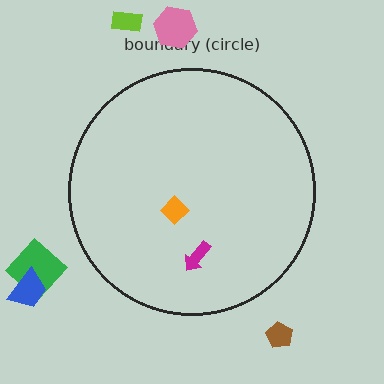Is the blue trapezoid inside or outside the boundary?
Outside.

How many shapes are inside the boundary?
2 inside, 5 outside.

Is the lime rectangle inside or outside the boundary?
Outside.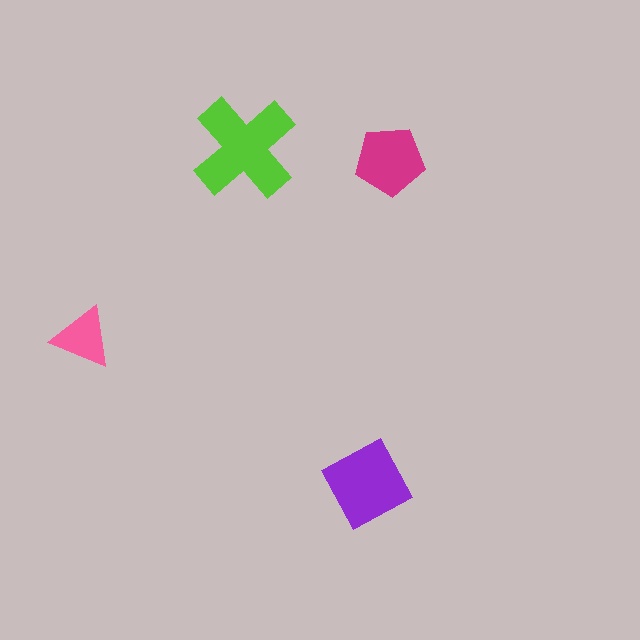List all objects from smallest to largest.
The pink triangle, the magenta pentagon, the purple square, the lime cross.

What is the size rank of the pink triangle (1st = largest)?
4th.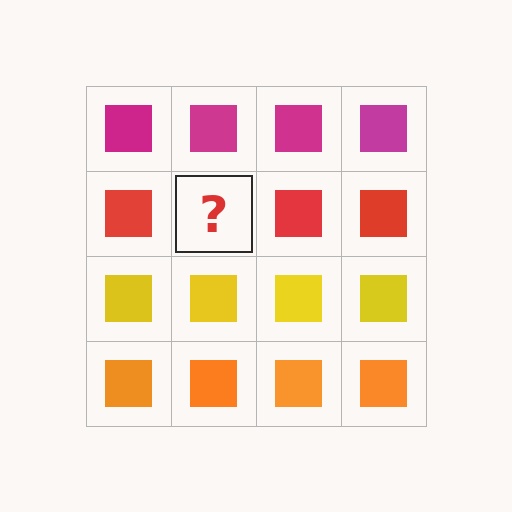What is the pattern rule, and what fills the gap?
The rule is that each row has a consistent color. The gap should be filled with a red square.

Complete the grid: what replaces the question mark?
The question mark should be replaced with a red square.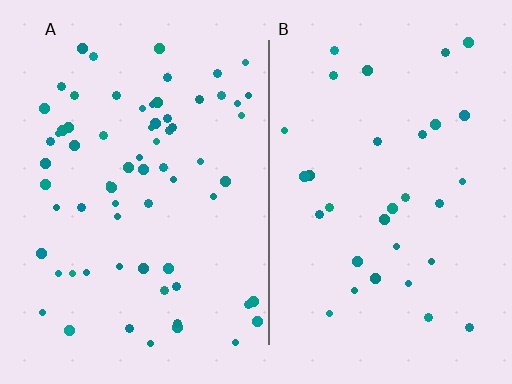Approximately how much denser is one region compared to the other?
Approximately 2.1× — region A over region B.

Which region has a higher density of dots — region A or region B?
A (the left).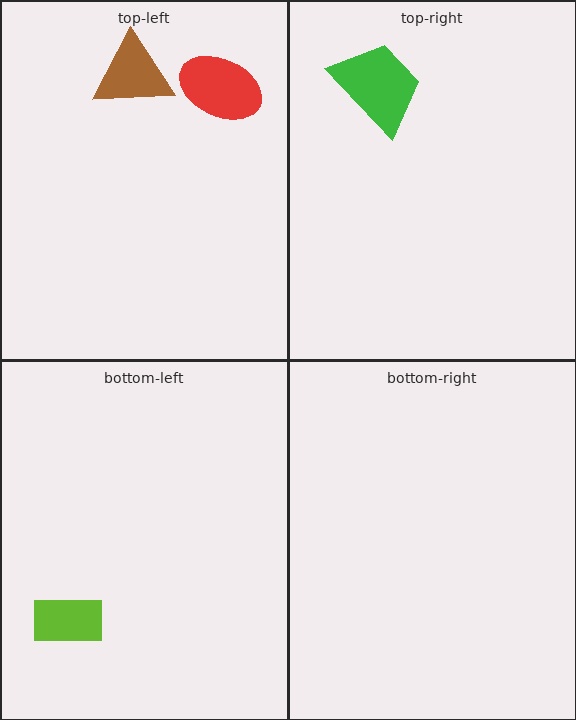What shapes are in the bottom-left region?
The lime rectangle.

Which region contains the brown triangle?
The top-left region.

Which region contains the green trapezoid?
The top-right region.